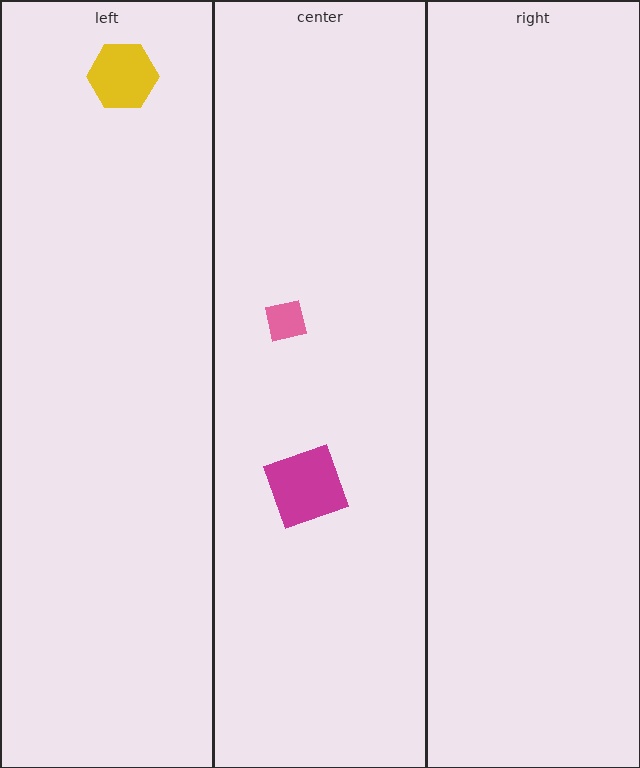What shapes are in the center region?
The magenta square, the pink square.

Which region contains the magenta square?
The center region.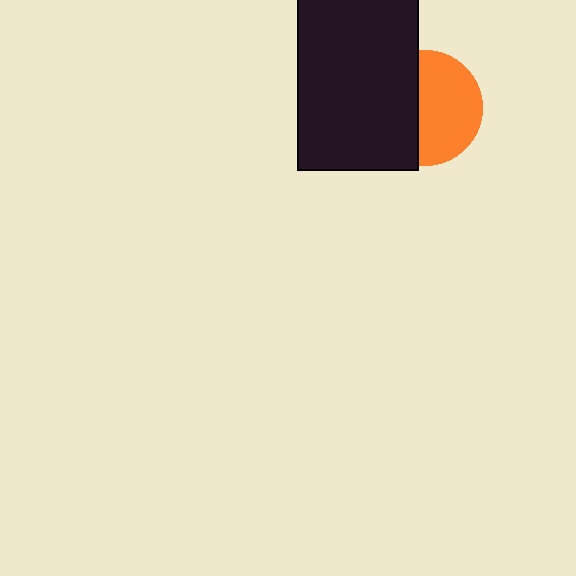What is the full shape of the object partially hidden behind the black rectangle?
The partially hidden object is an orange circle.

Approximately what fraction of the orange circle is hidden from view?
Roughly 44% of the orange circle is hidden behind the black rectangle.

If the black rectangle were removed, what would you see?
You would see the complete orange circle.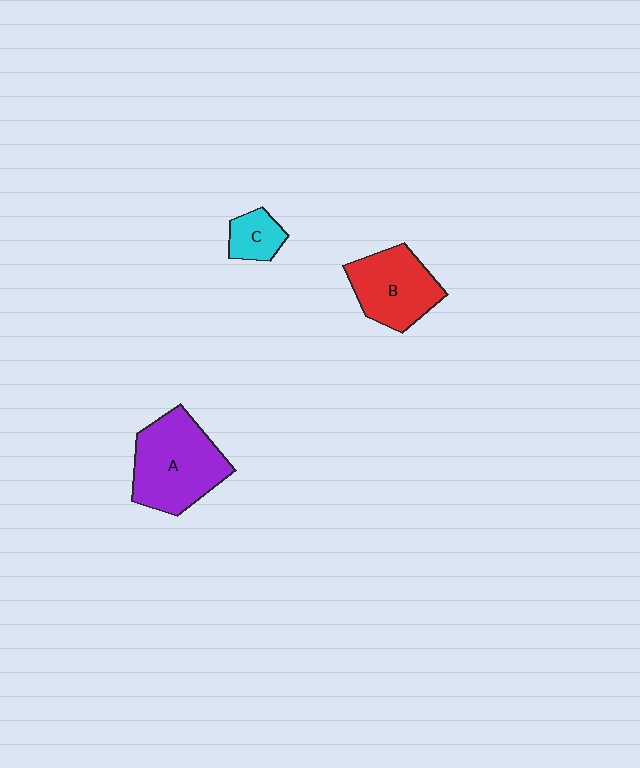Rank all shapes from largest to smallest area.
From largest to smallest: A (purple), B (red), C (cyan).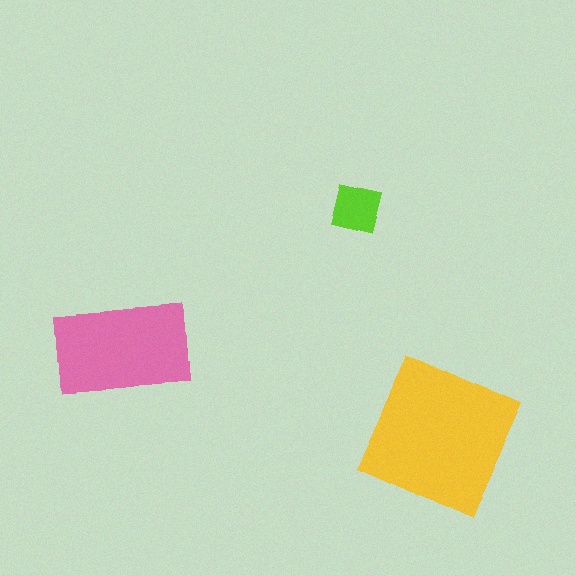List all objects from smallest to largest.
The lime square, the pink rectangle, the yellow square.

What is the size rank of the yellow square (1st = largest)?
1st.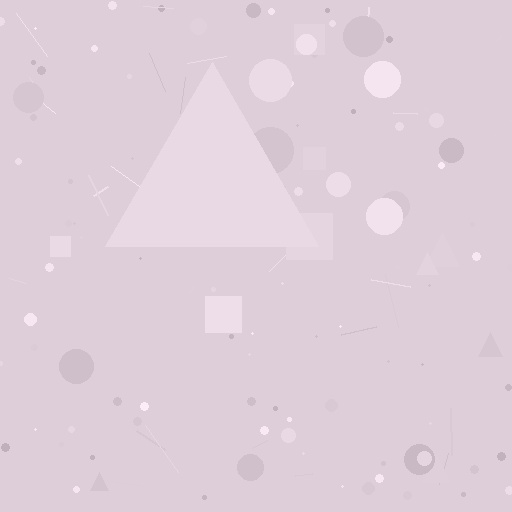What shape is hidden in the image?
A triangle is hidden in the image.